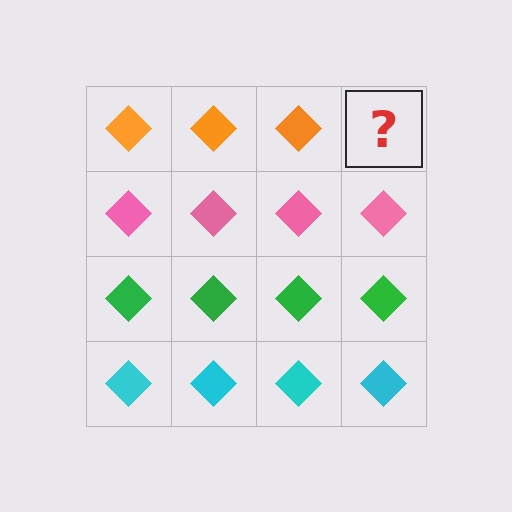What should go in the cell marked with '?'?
The missing cell should contain an orange diamond.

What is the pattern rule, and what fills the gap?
The rule is that each row has a consistent color. The gap should be filled with an orange diamond.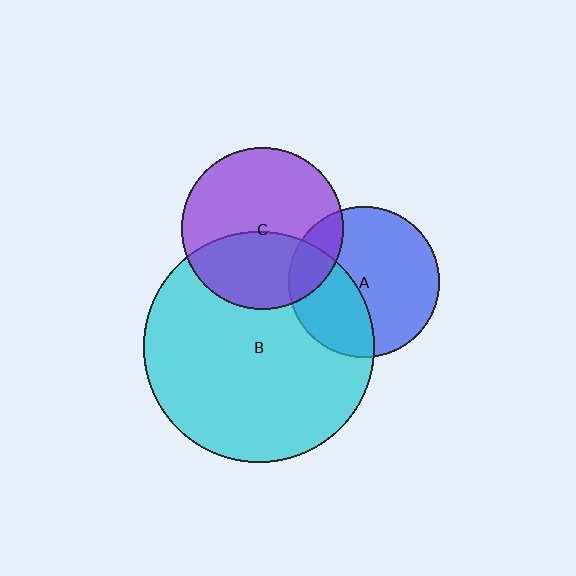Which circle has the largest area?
Circle B (cyan).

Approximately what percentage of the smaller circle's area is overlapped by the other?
Approximately 35%.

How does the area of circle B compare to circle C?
Approximately 2.0 times.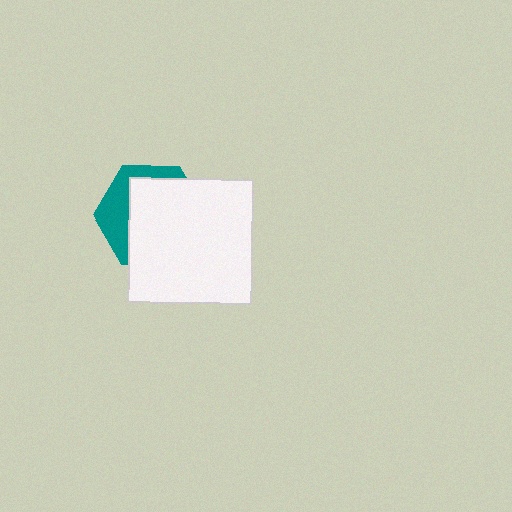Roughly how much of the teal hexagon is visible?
A small part of it is visible (roughly 32%).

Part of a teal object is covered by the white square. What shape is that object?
It is a hexagon.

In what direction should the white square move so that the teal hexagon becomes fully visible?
The white square should move toward the lower-right. That is the shortest direction to clear the overlap and leave the teal hexagon fully visible.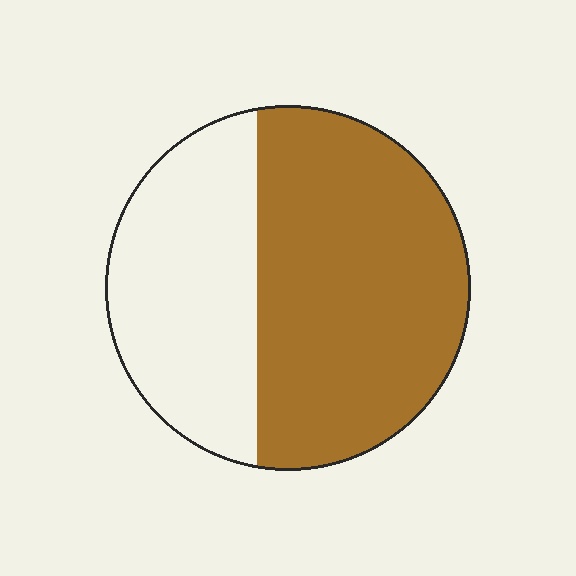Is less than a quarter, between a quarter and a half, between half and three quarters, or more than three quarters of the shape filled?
Between half and three quarters.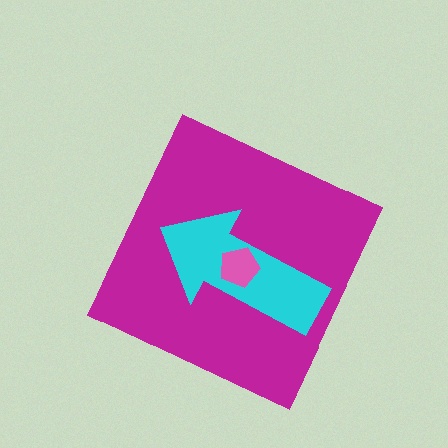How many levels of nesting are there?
3.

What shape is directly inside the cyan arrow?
The pink pentagon.